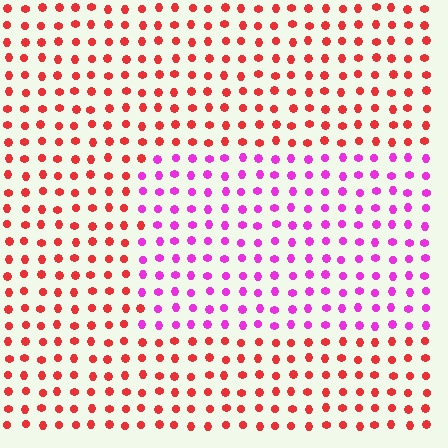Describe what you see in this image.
The image is filled with small red elements in a uniform arrangement. A rectangle-shaped region is visible where the elements are tinted to a slightly different hue, forming a subtle color boundary.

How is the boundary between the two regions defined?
The boundary is defined purely by a slight shift in hue (about 54 degrees). Spacing, size, and orientation are identical on both sides.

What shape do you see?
I see a rectangle.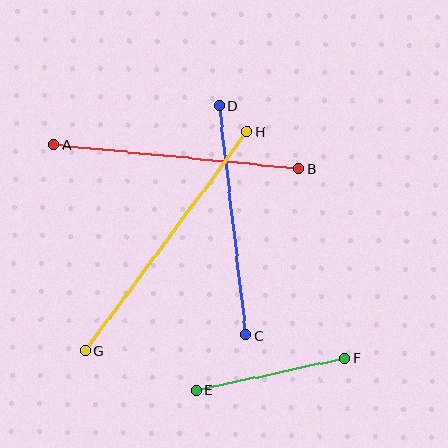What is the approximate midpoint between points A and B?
The midpoint is at approximately (176, 157) pixels.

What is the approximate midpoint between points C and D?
The midpoint is at approximately (233, 220) pixels.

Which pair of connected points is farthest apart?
Points G and H are farthest apart.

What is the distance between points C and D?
The distance is approximately 231 pixels.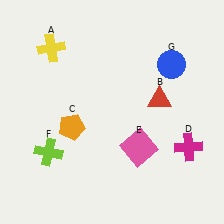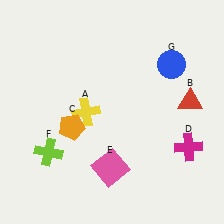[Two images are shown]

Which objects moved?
The objects that moved are: the yellow cross (A), the red triangle (B), the pink square (E).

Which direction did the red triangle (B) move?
The red triangle (B) moved right.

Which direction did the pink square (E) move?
The pink square (E) moved left.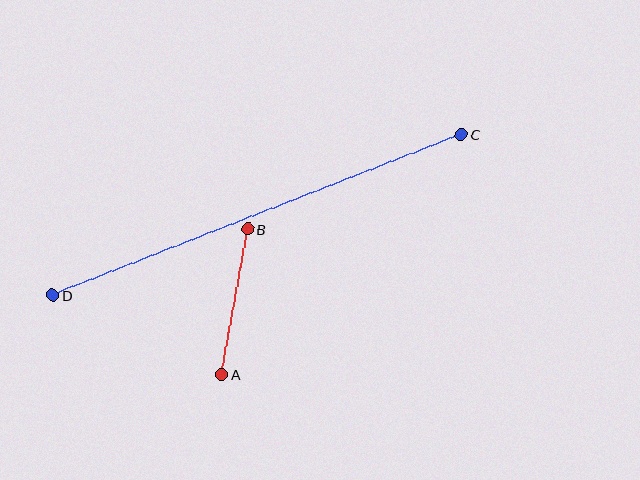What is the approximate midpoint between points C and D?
The midpoint is at approximately (257, 215) pixels.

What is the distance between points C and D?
The distance is approximately 439 pixels.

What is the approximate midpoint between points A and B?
The midpoint is at approximately (235, 302) pixels.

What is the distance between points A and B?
The distance is approximately 147 pixels.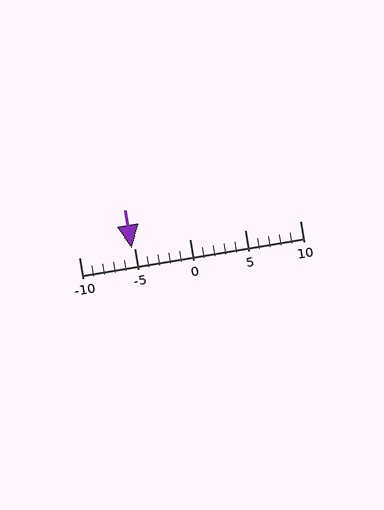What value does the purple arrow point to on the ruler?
The purple arrow points to approximately -5.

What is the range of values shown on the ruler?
The ruler shows values from -10 to 10.